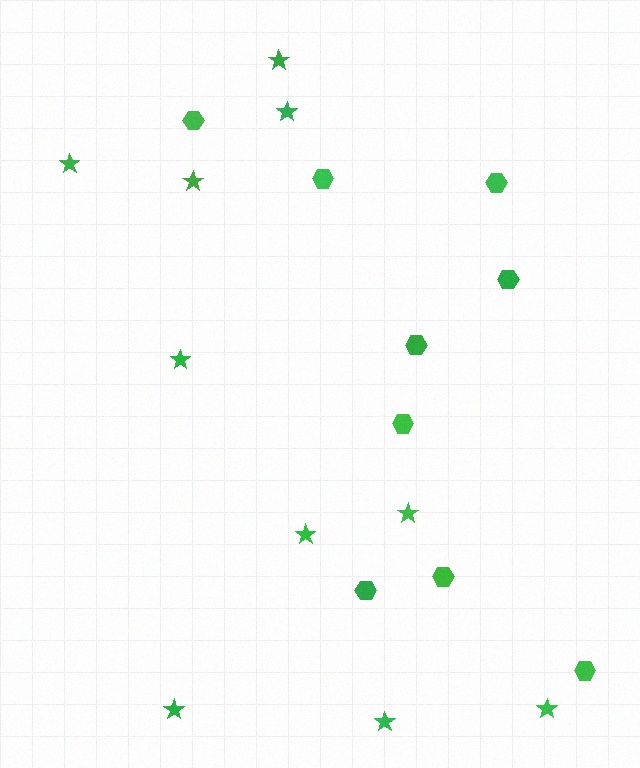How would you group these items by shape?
There are 2 groups: one group of stars (10) and one group of hexagons (9).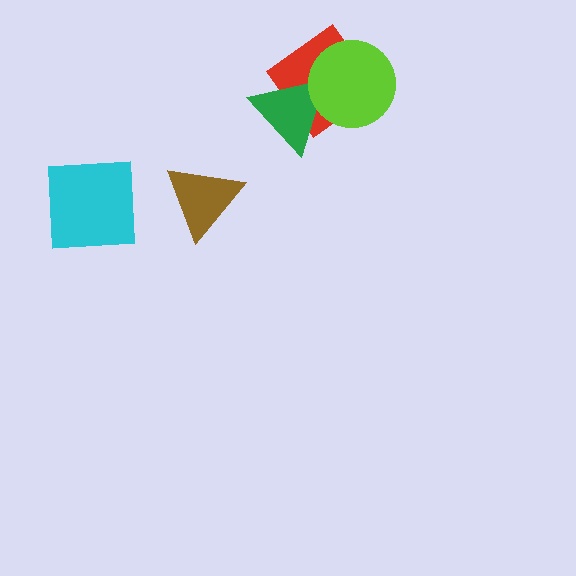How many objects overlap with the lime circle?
2 objects overlap with the lime circle.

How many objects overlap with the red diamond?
2 objects overlap with the red diamond.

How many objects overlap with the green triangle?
2 objects overlap with the green triangle.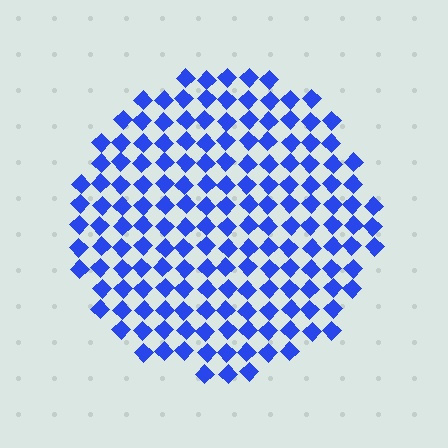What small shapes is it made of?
It is made of small diamonds.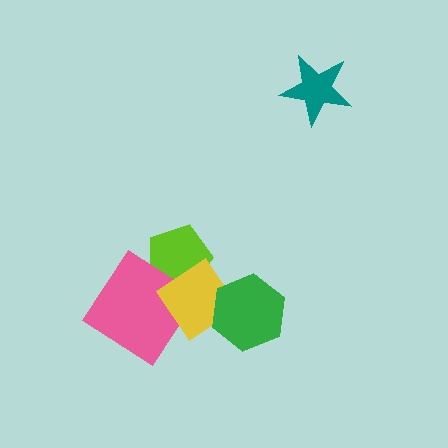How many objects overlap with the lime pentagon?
2 objects overlap with the lime pentagon.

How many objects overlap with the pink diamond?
2 objects overlap with the pink diamond.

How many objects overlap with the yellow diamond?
3 objects overlap with the yellow diamond.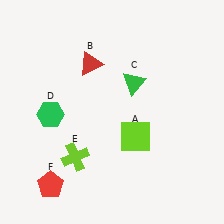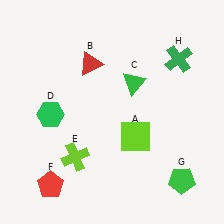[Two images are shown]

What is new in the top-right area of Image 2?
A green cross (H) was added in the top-right area of Image 2.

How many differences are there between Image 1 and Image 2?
There are 2 differences between the two images.